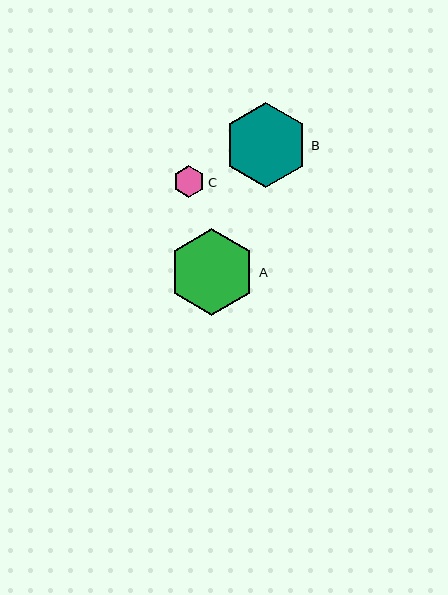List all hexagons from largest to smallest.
From largest to smallest: A, B, C.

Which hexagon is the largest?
Hexagon A is the largest with a size of approximately 87 pixels.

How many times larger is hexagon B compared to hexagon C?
Hexagon B is approximately 2.7 times the size of hexagon C.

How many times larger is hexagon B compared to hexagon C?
Hexagon B is approximately 2.7 times the size of hexagon C.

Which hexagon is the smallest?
Hexagon C is the smallest with a size of approximately 32 pixels.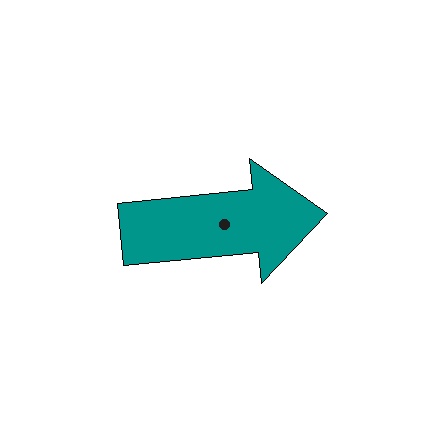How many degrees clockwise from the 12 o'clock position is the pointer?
Approximately 84 degrees.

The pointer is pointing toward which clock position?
Roughly 3 o'clock.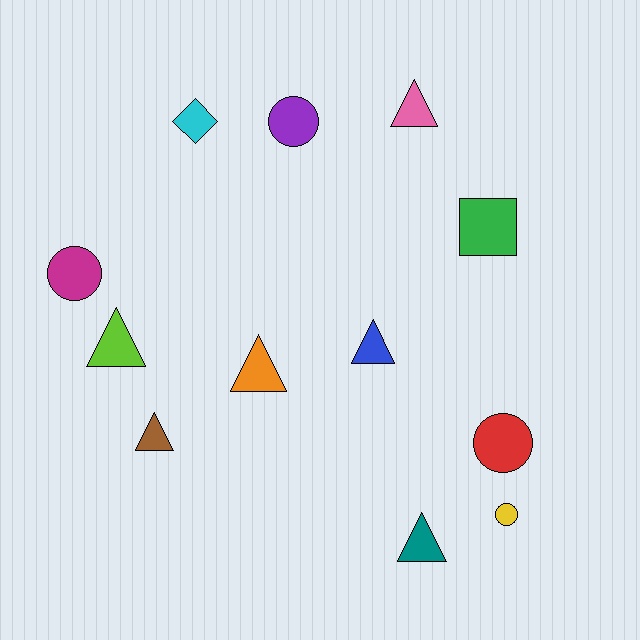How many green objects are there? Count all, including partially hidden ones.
There is 1 green object.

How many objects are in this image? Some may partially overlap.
There are 12 objects.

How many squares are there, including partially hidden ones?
There is 1 square.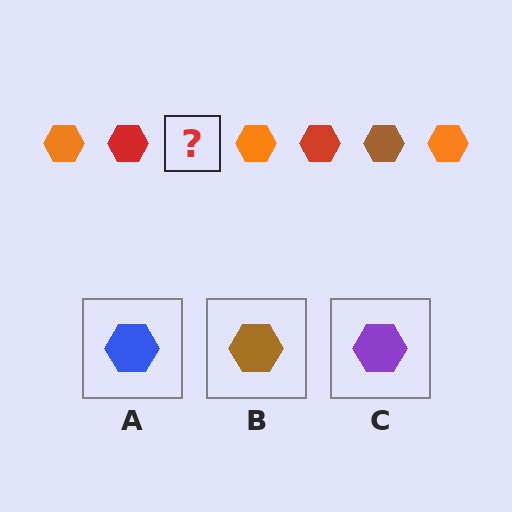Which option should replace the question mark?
Option B.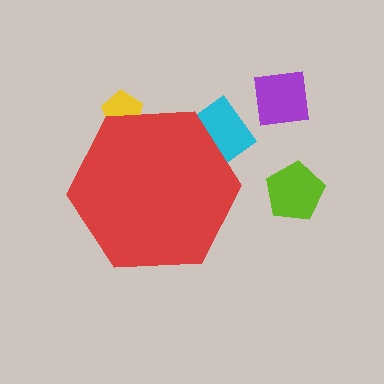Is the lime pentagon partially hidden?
No, the lime pentagon is fully visible.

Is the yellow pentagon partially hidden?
Yes, the yellow pentagon is partially hidden behind the red hexagon.